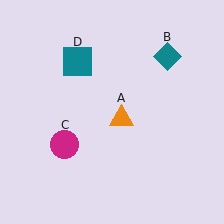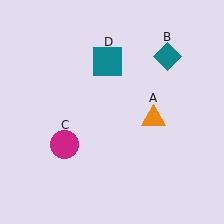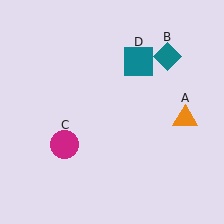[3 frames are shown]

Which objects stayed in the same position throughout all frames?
Teal diamond (object B) and magenta circle (object C) remained stationary.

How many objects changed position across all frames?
2 objects changed position: orange triangle (object A), teal square (object D).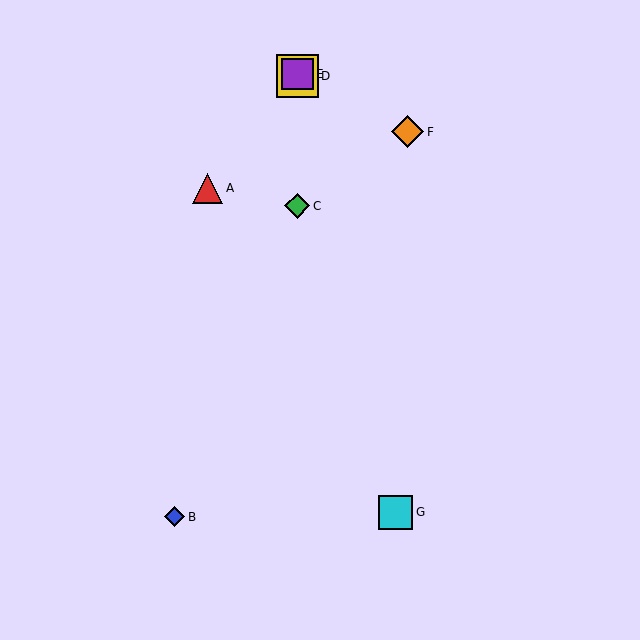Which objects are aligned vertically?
Objects C, D, E are aligned vertically.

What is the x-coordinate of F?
Object F is at x≈407.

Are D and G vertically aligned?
No, D is at x≈297 and G is at x≈396.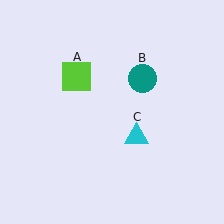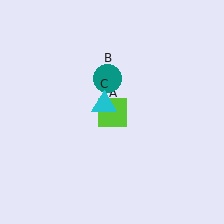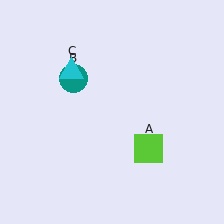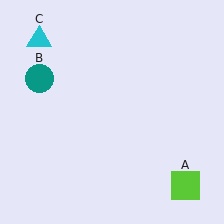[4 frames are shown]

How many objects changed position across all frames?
3 objects changed position: lime square (object A), teal circle (object B), cyan triangle (object C).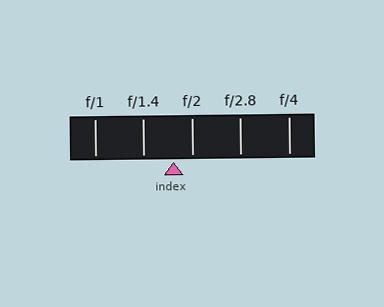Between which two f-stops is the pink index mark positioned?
The index mark is between f/1.4 and f/2.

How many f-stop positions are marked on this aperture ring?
There are 5 f-stop positions marked.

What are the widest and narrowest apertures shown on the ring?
The widest aperture shown is f/1 and the narrowest is f/4.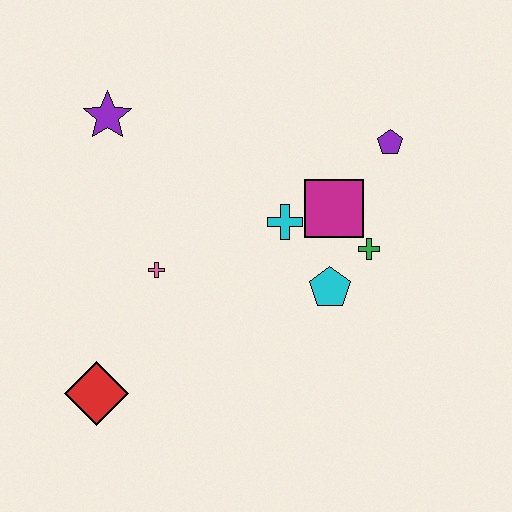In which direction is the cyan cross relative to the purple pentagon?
The cyan cross is to the left of the purple pentagon.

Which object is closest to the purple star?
The pink cross is closest to the purple star.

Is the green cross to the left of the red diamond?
No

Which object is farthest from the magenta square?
The red diamond is farthest from the magenta square.